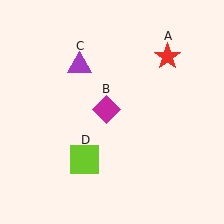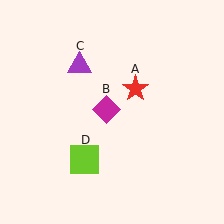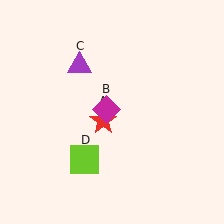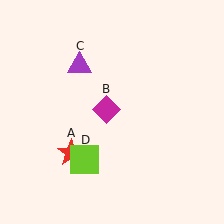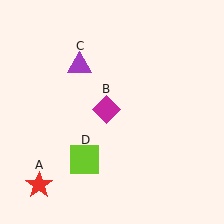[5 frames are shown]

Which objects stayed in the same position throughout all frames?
Magenta diamond (object B) and purple triangle (object C) and lime square (object D) remained stationary.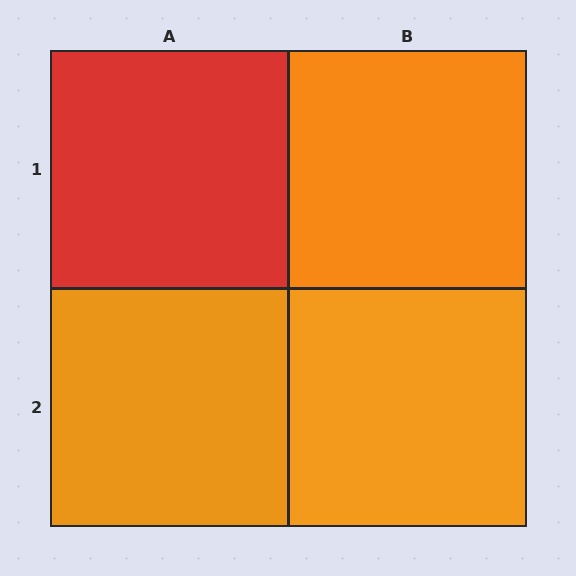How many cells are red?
1 cell is red.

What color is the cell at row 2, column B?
Orange.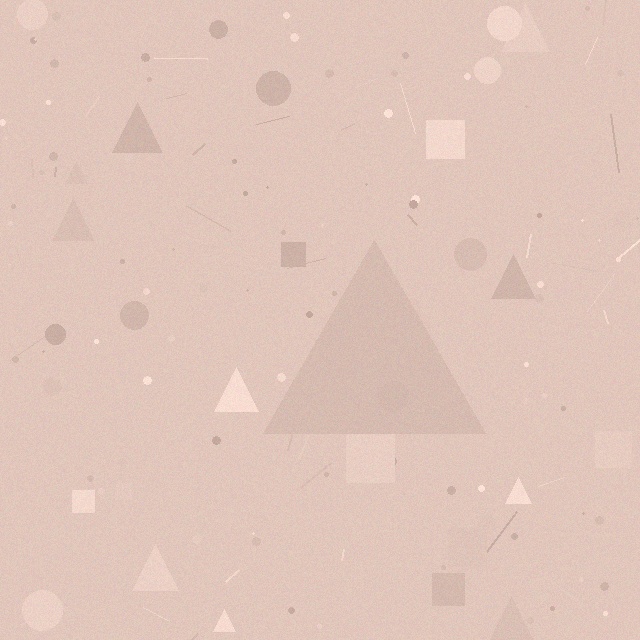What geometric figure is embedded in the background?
A triangle is embedded in the background.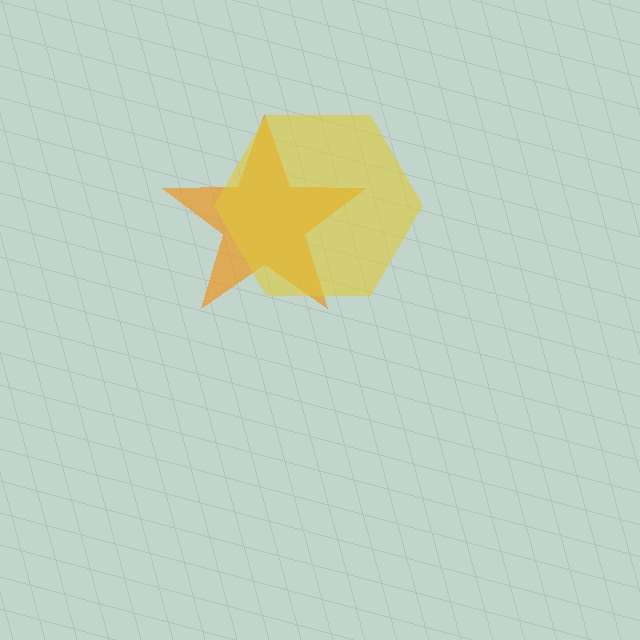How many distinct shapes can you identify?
There are 2 distinct shapes: an orange star, a yellow hexagon.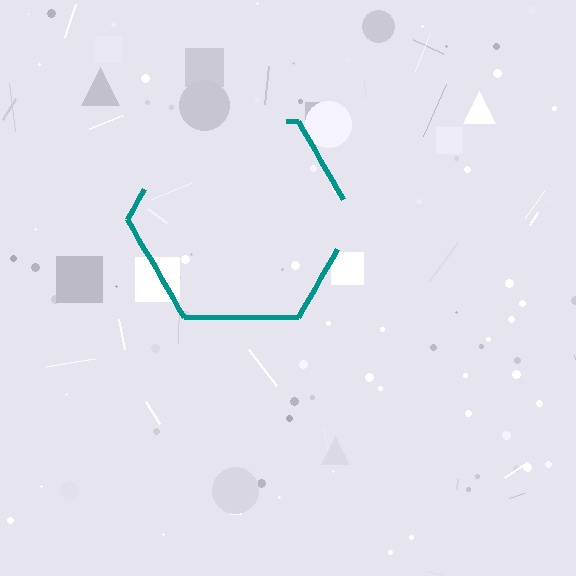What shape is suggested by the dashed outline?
The dashed outline suggests a hexagon.